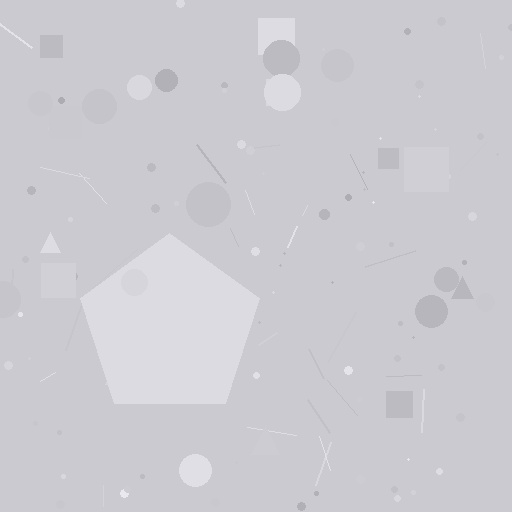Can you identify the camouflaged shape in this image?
The camouflaged shape is a pentagon.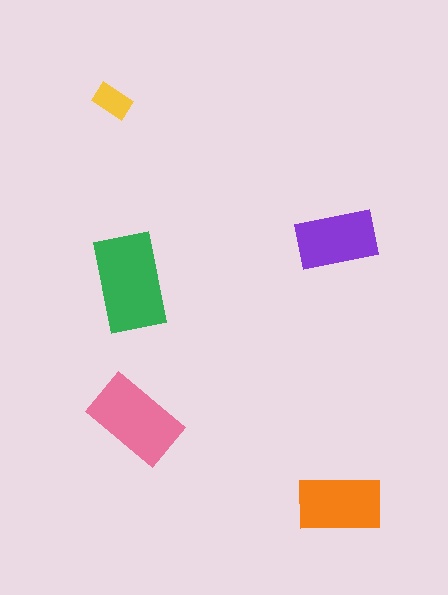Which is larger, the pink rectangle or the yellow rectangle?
The pink one.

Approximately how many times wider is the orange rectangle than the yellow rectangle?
About 2 times wider.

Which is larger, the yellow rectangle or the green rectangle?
The green one.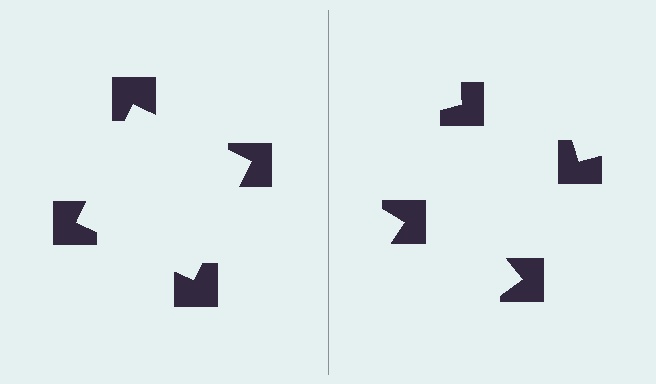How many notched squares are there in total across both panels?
8 — 4 on each side.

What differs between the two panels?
The notched squares are positioned identically on both sides; only the wedge orientations differ. On the left they align to a square; on the right they are misaligned.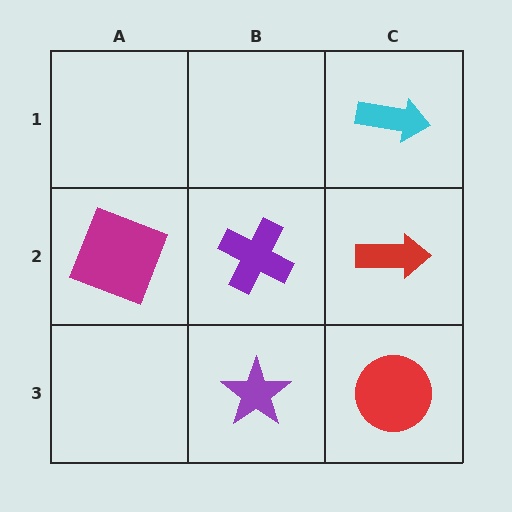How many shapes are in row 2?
3 shapes.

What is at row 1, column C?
A cyan arrow.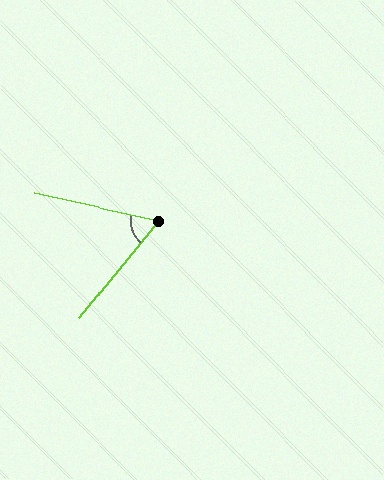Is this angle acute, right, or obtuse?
It is acute.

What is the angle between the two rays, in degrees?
Approximately 63 degrees.